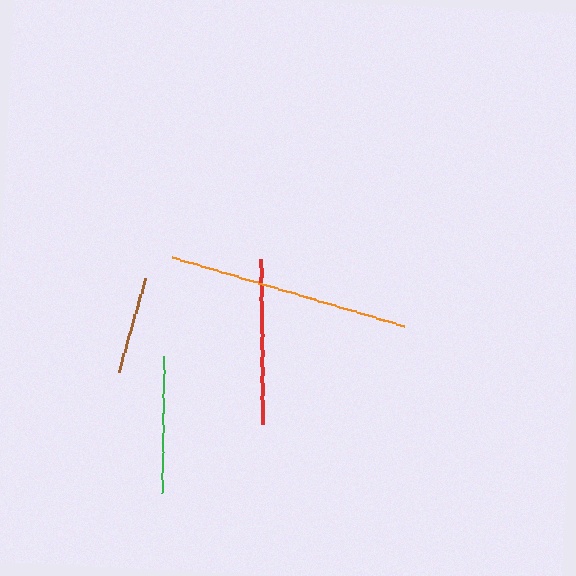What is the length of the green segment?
The green segment is approximately 136 pixels long.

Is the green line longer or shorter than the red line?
The red line is longer than the green line.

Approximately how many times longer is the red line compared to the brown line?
The red line is approximately 1.7 times the length of the brown line.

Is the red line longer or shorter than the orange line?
The orange line is longer than the red line.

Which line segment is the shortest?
The brown line is the shortest at approximately 98 pixels.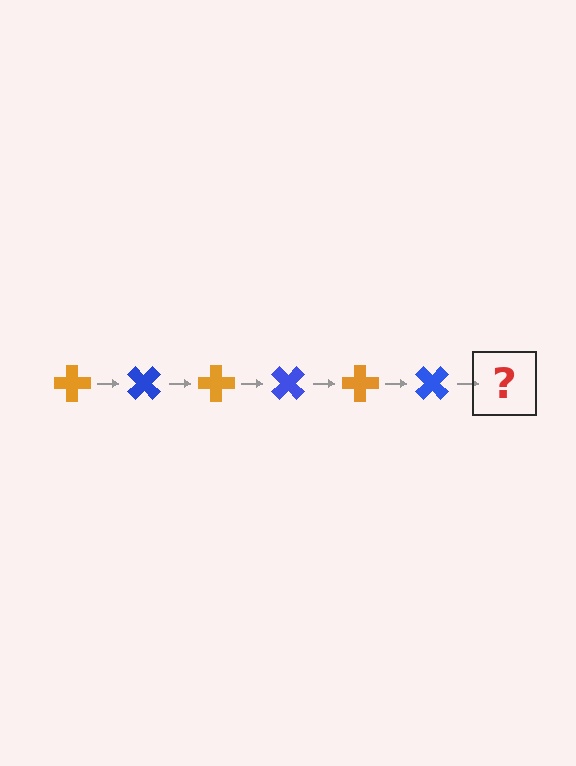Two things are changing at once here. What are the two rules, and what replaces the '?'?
The two rules are that it rotates 45 degrees each step and the color cycles through orange and blue. The '?' should be an orange cross, rotated 270 degrees from the start.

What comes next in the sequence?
The next element should be an orange cross, rotated 270 degrees from the start.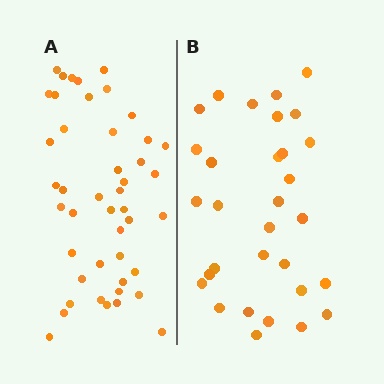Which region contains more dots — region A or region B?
Region A (the left region) has more dots.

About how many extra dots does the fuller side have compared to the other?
Region A has approximately 15 more dots than region B.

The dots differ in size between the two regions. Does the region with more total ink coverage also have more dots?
No. Region B has more total ink coverage because its dots are larger, but region A actually contains more individual dots. Total area can be misleading — the number of items is what matters here.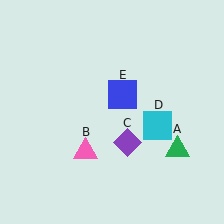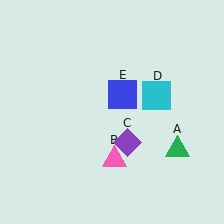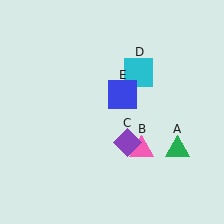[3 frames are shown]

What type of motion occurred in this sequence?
The pink triangle (object B), cyan square (object D) rotated counterclockwise around the center of the scene.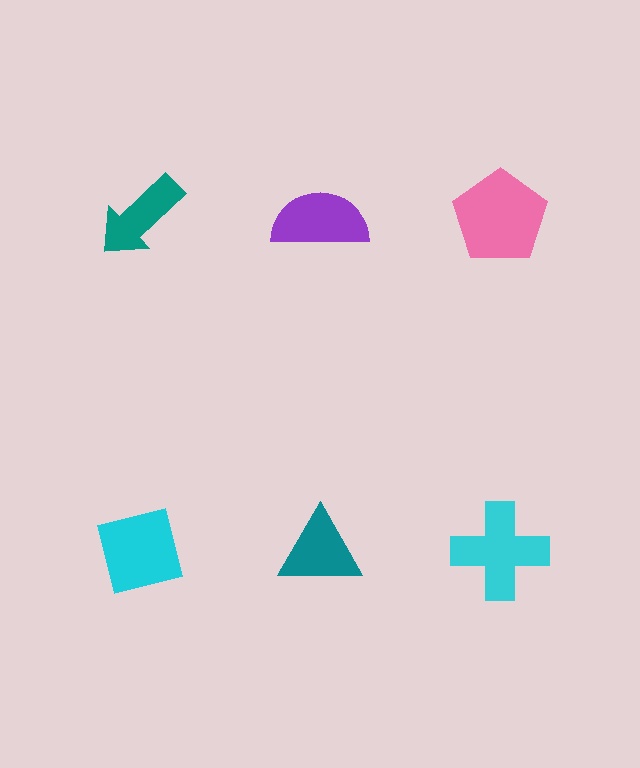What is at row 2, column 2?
A teal triangle.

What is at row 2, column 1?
A cyan square.